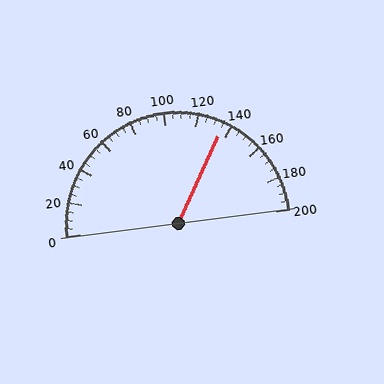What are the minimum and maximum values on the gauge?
The gauge ranges from 0 to 200.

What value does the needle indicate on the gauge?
The needle indicates approximately 135.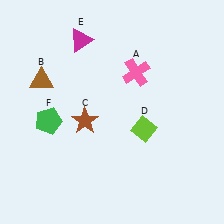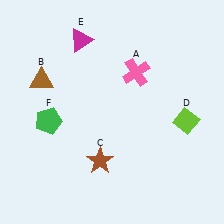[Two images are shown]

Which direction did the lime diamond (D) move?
The lime diamond (D) moved right.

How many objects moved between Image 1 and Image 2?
2 objects moved between the two images.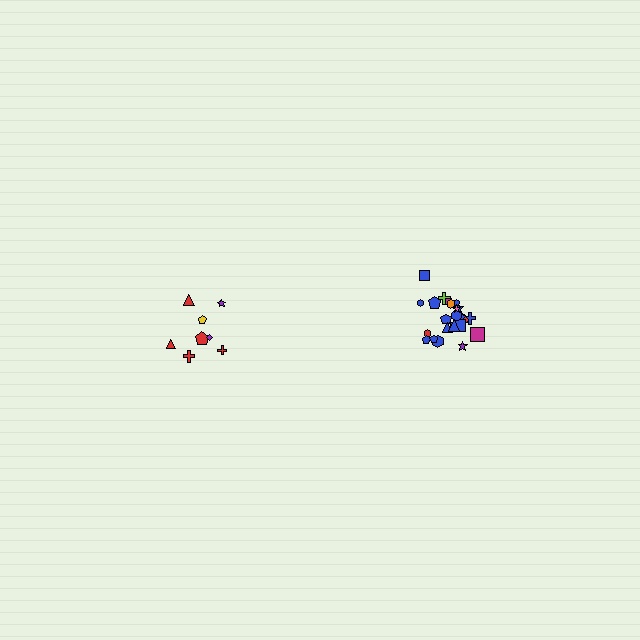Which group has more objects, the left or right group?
The right group.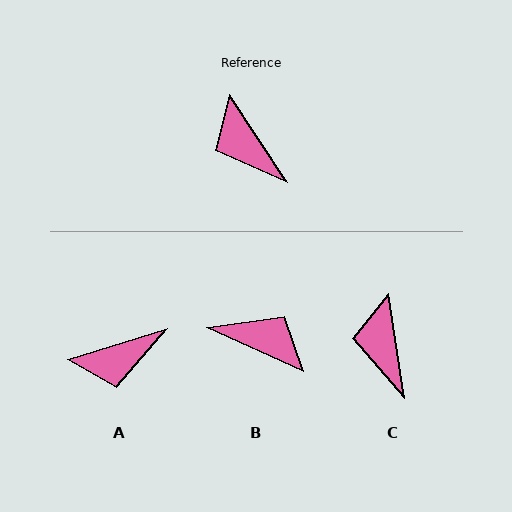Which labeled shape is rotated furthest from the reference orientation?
B, about 148 degrees away.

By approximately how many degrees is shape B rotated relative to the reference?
Approximately 148 degrees clockwise.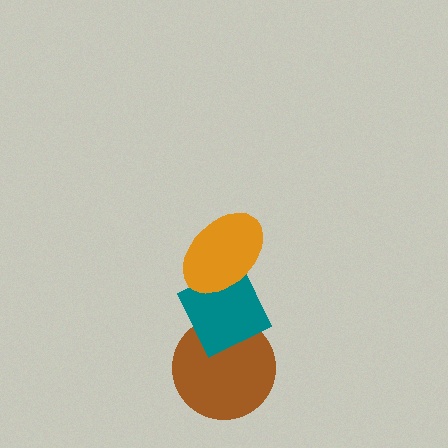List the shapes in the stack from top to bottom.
From top to bottom: the orange ellipse, the teal diamond, the brown circle.